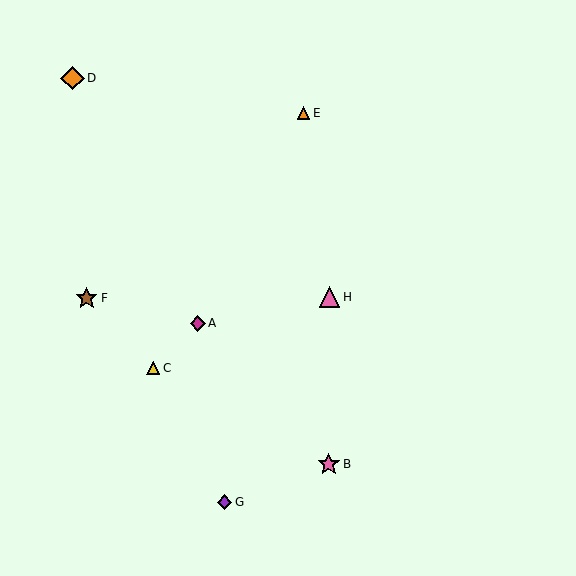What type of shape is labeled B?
Shape B is a pink star.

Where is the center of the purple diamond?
The center of the purple diamond is at (224, 502).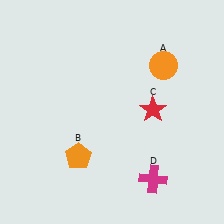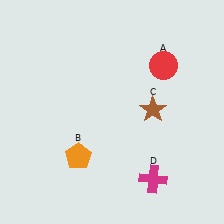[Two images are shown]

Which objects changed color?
A changed from orange to red. C changed from red to brown.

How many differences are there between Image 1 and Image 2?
There are 2 differences between the two images.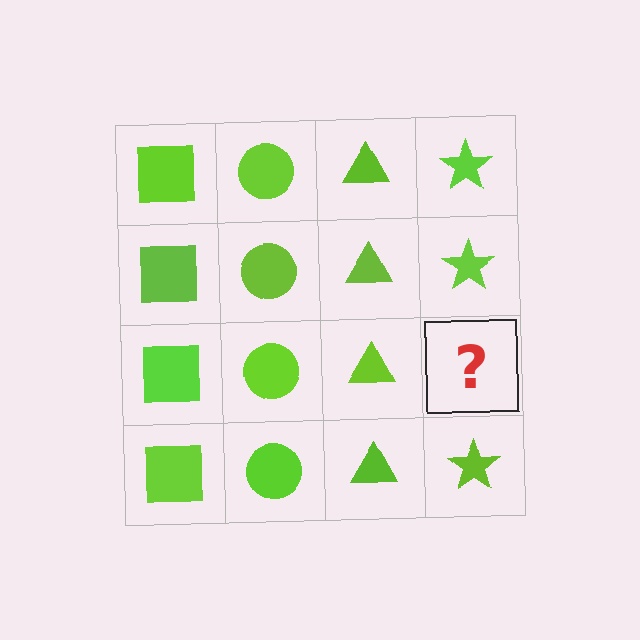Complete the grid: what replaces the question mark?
The question mark should be replaced with a lime star.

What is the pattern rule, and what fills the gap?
The rule is that each column has a consistent shape. The gap should be filled with a lime star.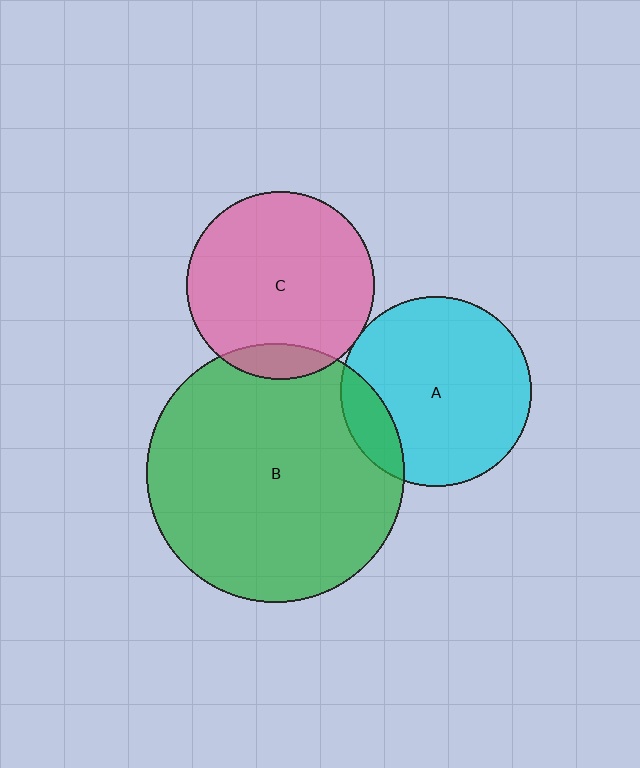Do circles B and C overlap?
Yes.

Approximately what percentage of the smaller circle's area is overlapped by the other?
Approximately 10%.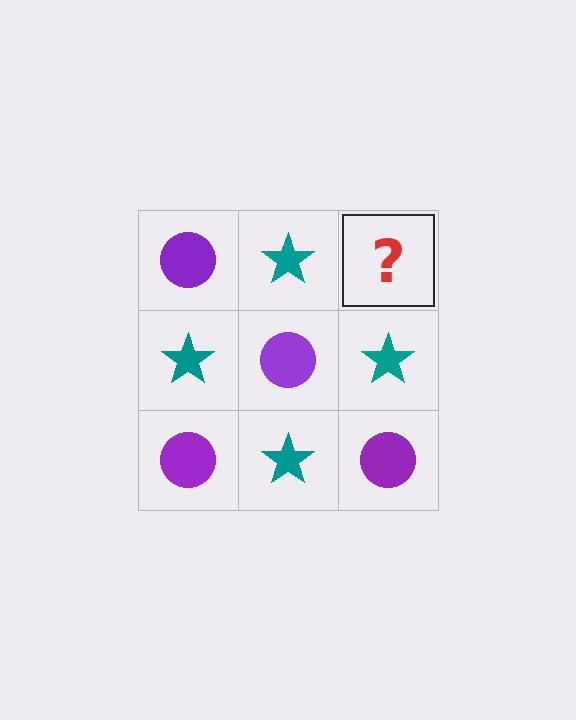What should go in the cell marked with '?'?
The missing cell should contain a purple circle.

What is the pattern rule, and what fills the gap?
The rule is that it alternates purple circle and teal star in a checkerboard pattern. The gap should be filled with a purple circle.